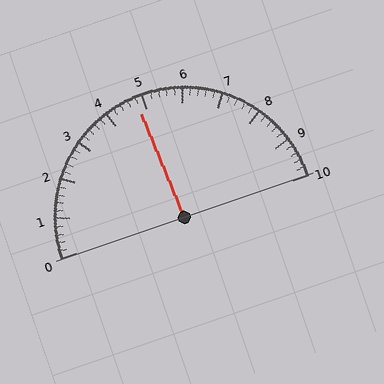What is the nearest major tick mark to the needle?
The nearest major tick mark is 5.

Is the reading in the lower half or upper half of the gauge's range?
The reading is in the lower half of the range (0 to 10).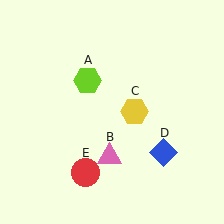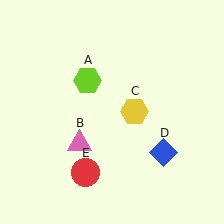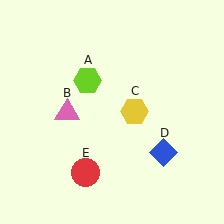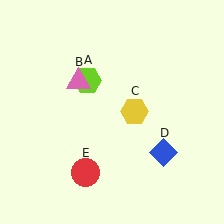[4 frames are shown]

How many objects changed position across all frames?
1 object changed position: pink triangle (object B).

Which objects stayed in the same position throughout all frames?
Lime hexagon (object A) and yellow hexagon (object C) and blue diamond (object D) and red circle (object E) remained stationary.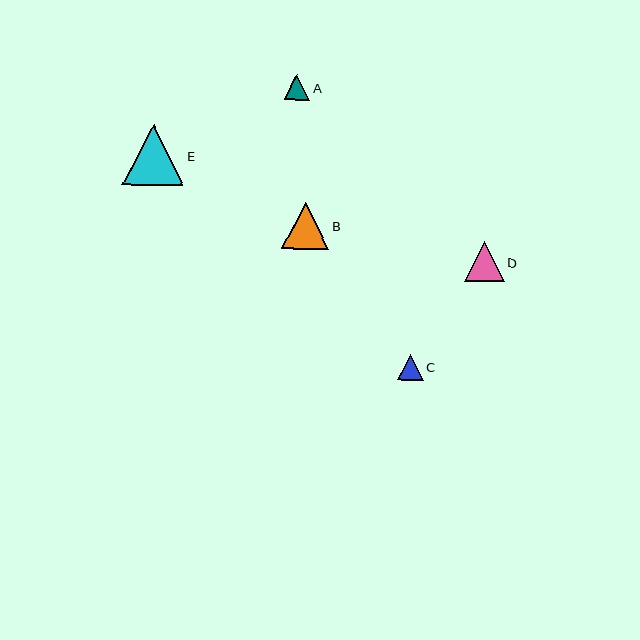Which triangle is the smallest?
Triangle A is the smallest with a size of approximately 26 pixels.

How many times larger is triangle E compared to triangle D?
Triangle E is approximately 1.5 times the size of triangle D.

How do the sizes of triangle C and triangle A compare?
Triangle C and triangle A are approximately the same size.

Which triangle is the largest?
Triangle E is the largest with a size of approximately 61 pixels.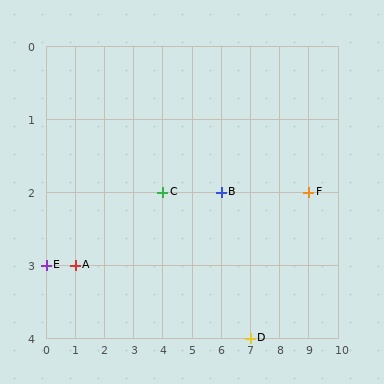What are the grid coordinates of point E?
Point E is at grid coordinates (0, 3).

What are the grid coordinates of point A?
Point A is at grid coordinates (1, 3).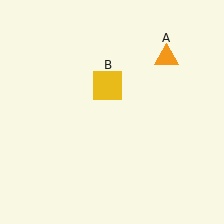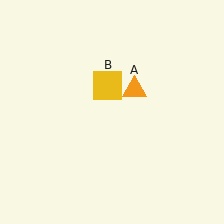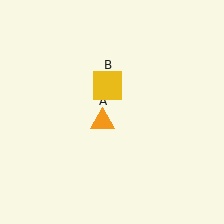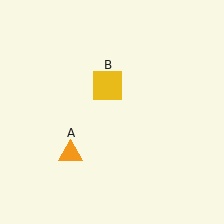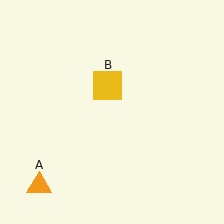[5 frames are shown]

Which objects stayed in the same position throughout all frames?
Yellow square (object B) remained stationary.